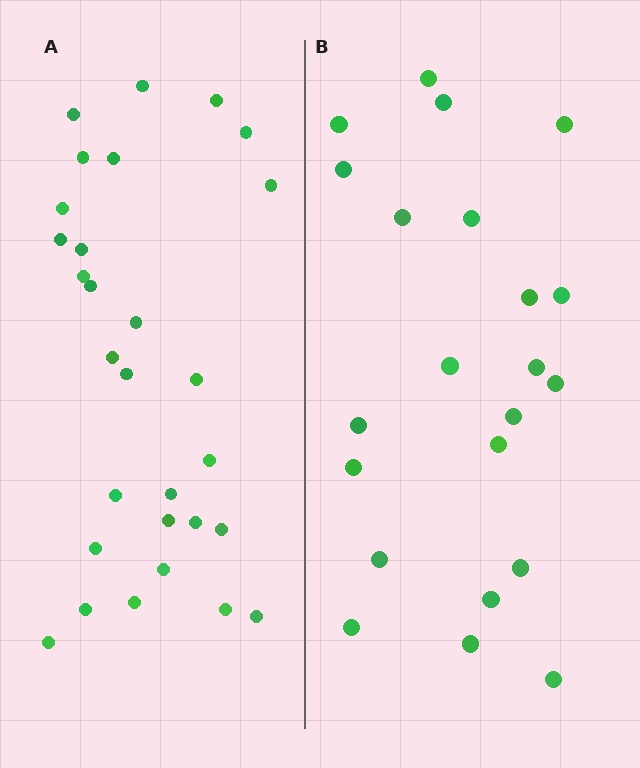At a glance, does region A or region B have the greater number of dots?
Region A (the left region) has more dots.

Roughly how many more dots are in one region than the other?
Region A has roughly 8 or so more dots than region B.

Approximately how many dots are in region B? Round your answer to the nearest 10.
About 20 dots. (The exact count is 22, which rounds to 20.)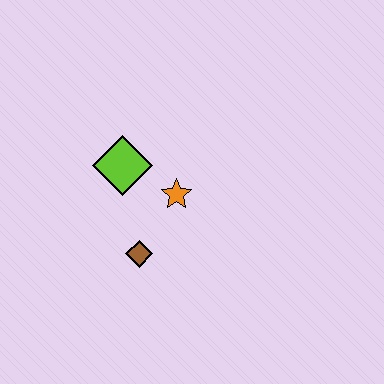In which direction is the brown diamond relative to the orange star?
The brown diamond is below the orange star.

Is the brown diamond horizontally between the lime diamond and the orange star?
Yes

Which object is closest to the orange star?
The lime diamond is closest to the orange star.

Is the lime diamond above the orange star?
Yes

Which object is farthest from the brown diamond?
The lime diamond is farthest from the brown diamond.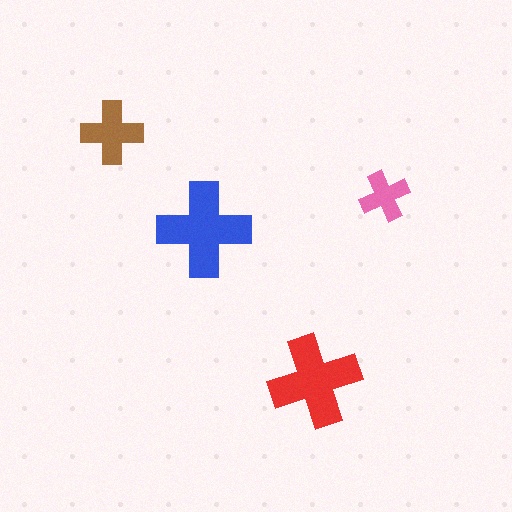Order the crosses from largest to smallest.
the blue one, the red one, the brown one, the pink one.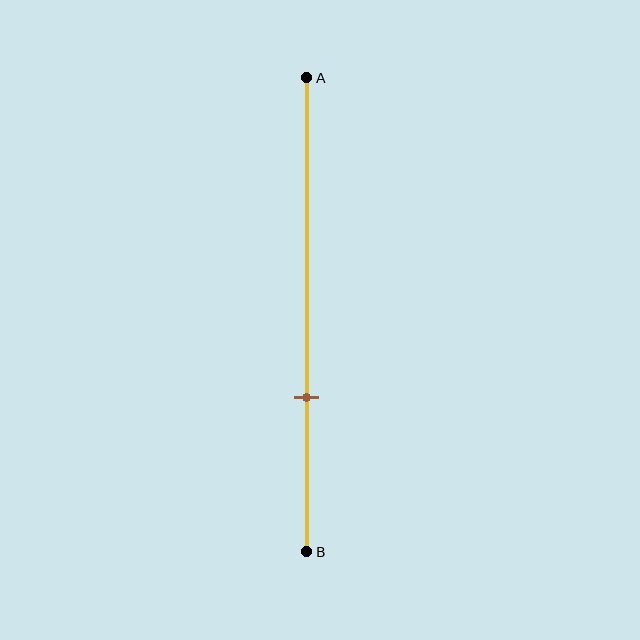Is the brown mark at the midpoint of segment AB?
No, the mark is at about 65% from A, not at the 50% midpoint.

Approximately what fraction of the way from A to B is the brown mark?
The brown mark is approximately 65% of the way from A to B.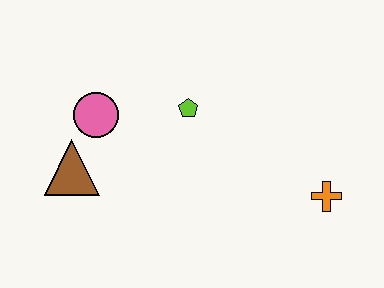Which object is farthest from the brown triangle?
The orange cross is farthest from the brown triangle.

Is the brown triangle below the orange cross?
No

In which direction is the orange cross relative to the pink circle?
The orange cross is to the right of the pink circle.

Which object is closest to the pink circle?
The brown triangle is closest to the pink circle.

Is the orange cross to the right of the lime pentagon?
Yes